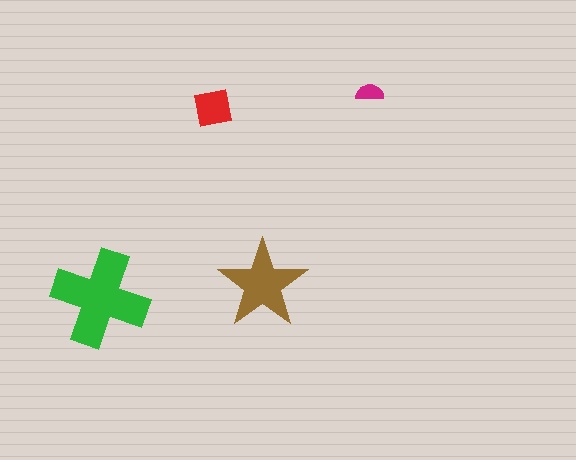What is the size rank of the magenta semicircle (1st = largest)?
4th.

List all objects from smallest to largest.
The magenta semicircle, the red square, the brown star, the green cross.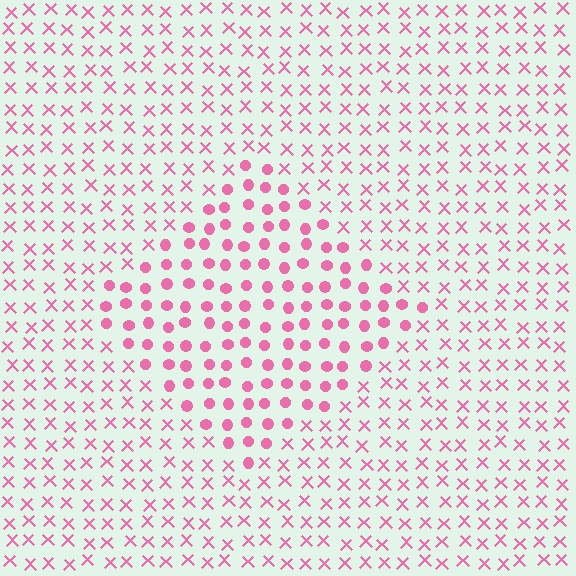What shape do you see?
I see a diamond.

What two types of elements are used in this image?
The image uses circles inside the diamond region and X marks outside it.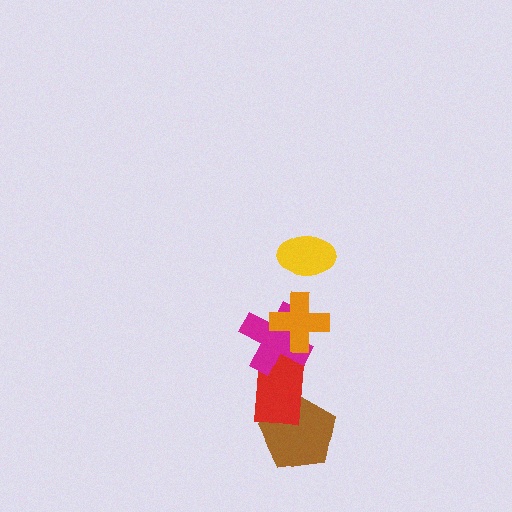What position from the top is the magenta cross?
The magenta cross is 3rd from the top.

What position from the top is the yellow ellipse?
The yellow ellipse is 1st from the top.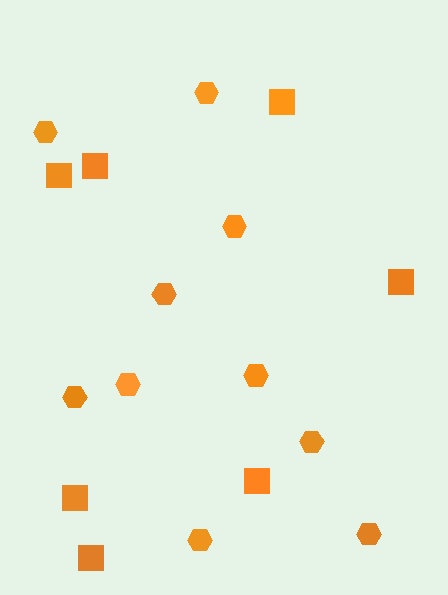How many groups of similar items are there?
There are 2 groups: one group of squares (7) and one group of hexagons (10).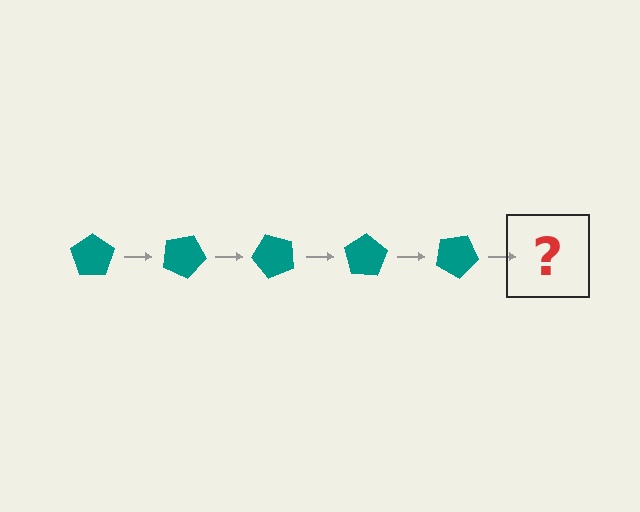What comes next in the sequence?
The next element should be a teal pentagon rotated 125 degrees.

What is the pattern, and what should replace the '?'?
The pattern is that the pentagon rotates 25 degrees each step. The '?' should be a teal pentagon rotated 125 degrees.